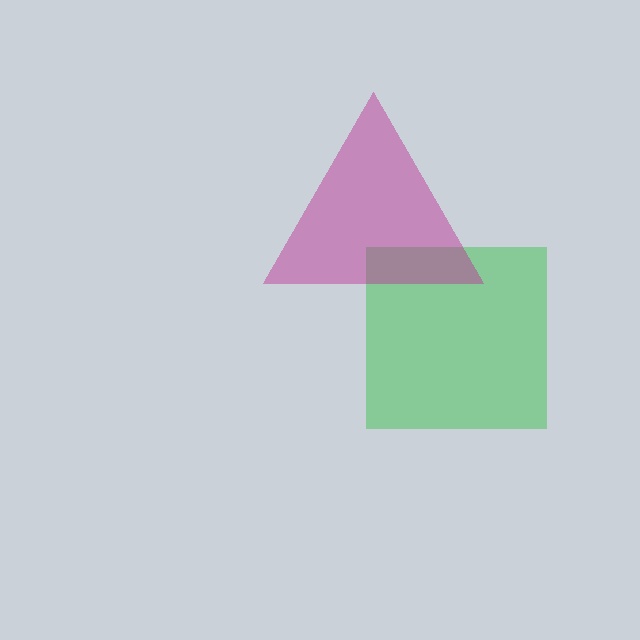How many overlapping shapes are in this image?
There are 2 overlapping shapes in the image.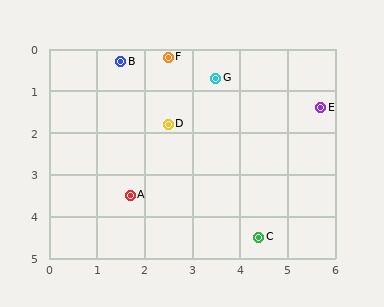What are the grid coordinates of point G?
Point G is at approximately (3.5, 0.7).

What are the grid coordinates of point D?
Point D is at approximately (2.5, 1.8).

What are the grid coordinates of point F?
Point F is at approximately (2.5, 0.2).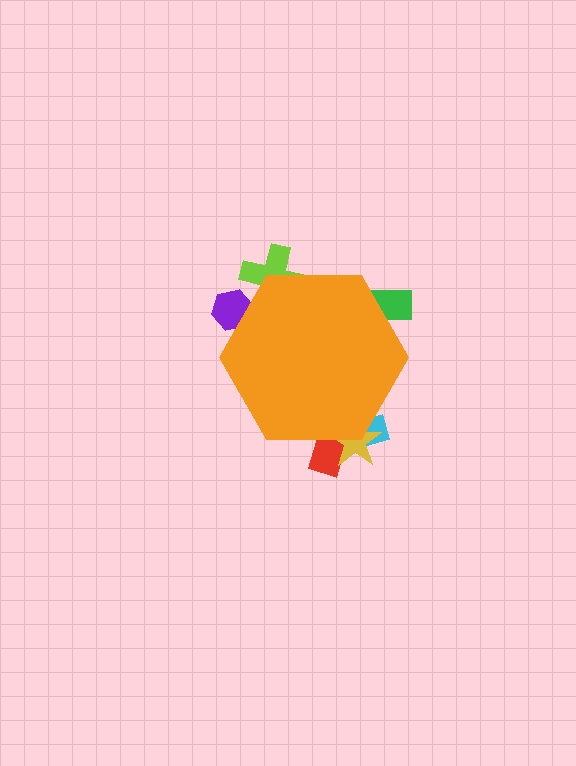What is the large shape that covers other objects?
An orange hexagon.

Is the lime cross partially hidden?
Yes, the lime cross is partially hidden behind the orange hexagon.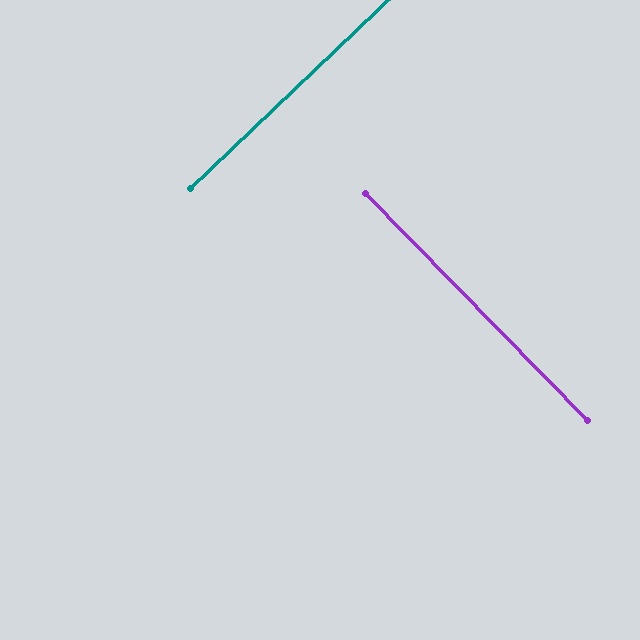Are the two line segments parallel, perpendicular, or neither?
Perpendicular — they meet at approximately 89°.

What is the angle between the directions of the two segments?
Approximately 89 degrees.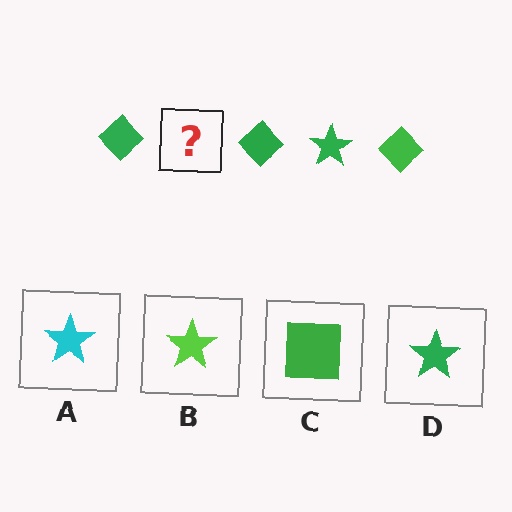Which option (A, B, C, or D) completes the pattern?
D.